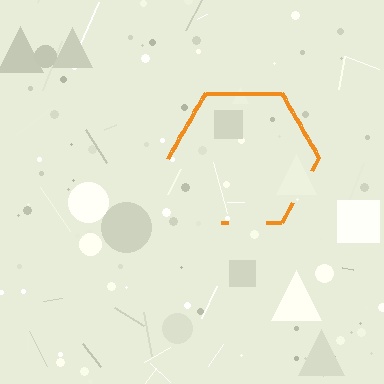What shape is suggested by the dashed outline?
The dashed outline suggests a hexagon.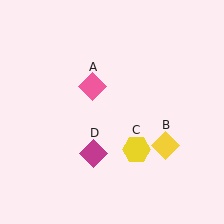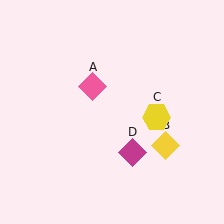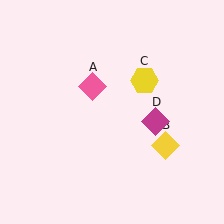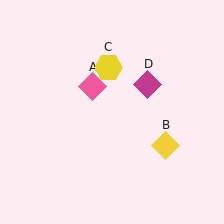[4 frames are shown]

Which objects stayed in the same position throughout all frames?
Pink diamond (object A) and yellow diamond (object B) remained stationary.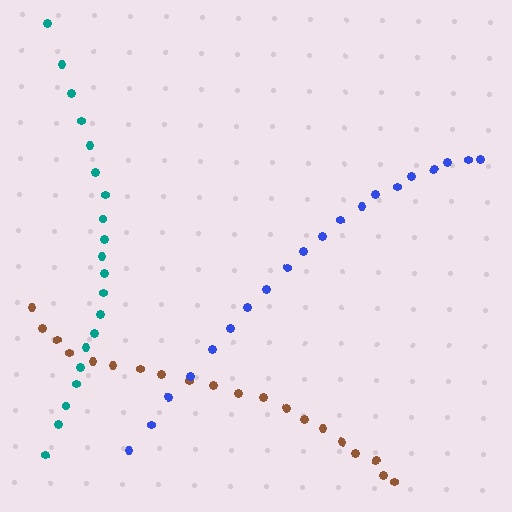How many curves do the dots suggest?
There are 3 distinct paths.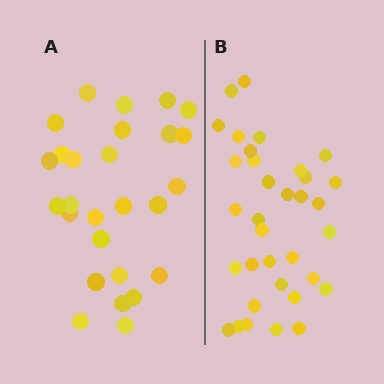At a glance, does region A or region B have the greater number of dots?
Region B (the right region) has more dots.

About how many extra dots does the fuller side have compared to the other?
Region B has roughly 8 or so more dots than region A.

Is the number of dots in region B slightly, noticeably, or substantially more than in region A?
Region B has noticeably more, but not dramatically so. The ratio is roughly 1.3 to 1.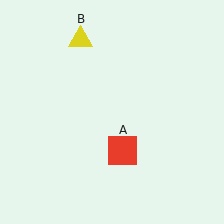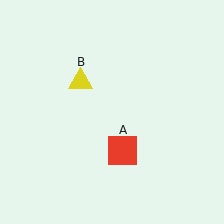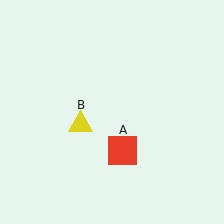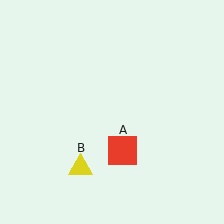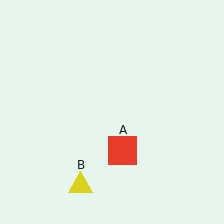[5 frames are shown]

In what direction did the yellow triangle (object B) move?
The yellow triangle (object B) moved down.